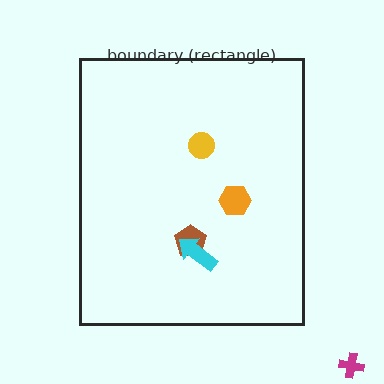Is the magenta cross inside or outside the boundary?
Outside.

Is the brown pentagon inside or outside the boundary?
Inside.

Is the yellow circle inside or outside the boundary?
Inside.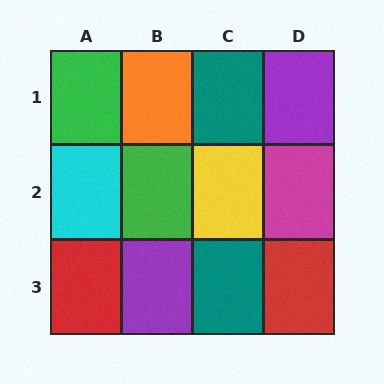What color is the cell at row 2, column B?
Green.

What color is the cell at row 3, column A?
Red.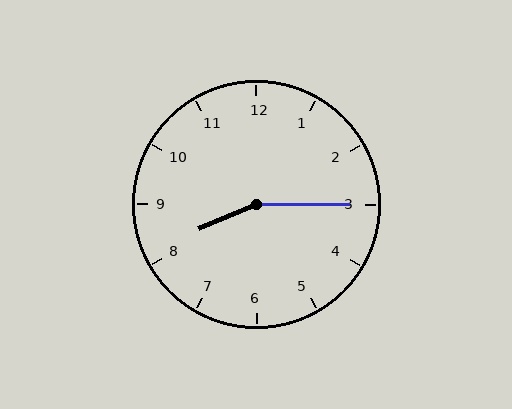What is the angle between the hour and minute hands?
Approximately 158 degrees.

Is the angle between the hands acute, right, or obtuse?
It is obtuse.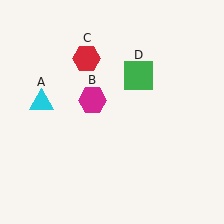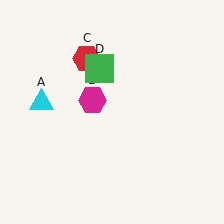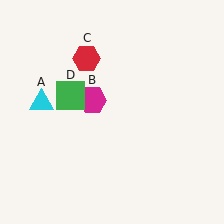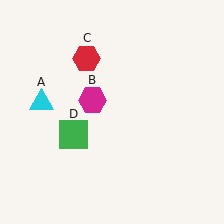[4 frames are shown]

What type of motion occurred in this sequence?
The green square (object D) rotated counterclockwise around the center of the scene.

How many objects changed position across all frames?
1 object changed position: green square (object D).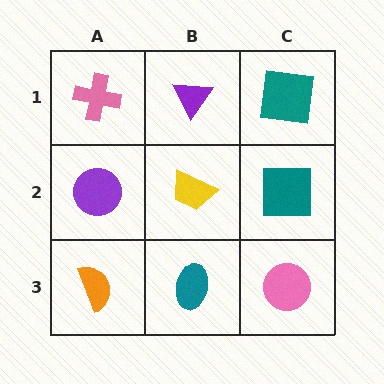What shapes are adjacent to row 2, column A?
A pink cross (row 1, column A), an orange semicircle (row 3, column A), a yellow trapezoid (row 2, column B).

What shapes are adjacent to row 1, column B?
A yellow trapezoid (row 2, column B), a pink cross (row 1, column A), a teal square (row 1, column C).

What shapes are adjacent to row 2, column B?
A purple triangle (row 1, column B), a teal ellipse (row 3, column B), a purple circle (row 2, column A), a teal square (row 2, column C).